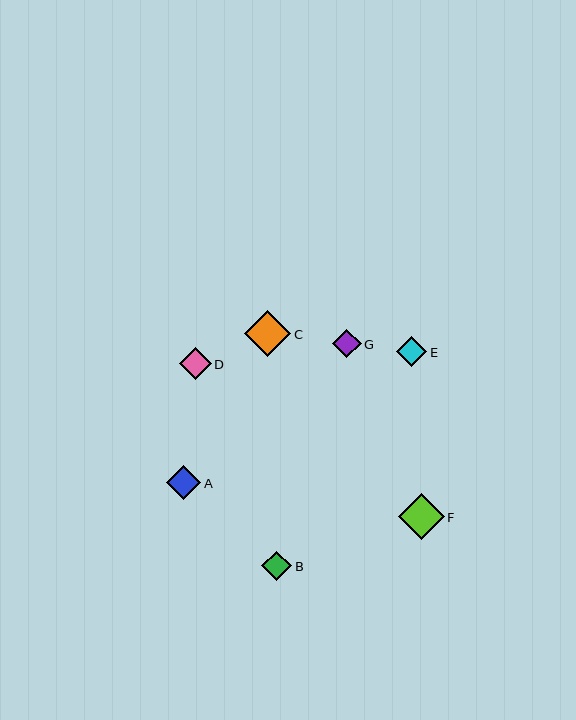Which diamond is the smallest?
Diamond G is the smallest with a size of approximately 28 pixels.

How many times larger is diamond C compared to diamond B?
Diamond C is approximately 1.5 times the size of diamond B.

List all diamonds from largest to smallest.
From largest to smallest: F, C, A, D, E, B, G.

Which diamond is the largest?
Diamond F is the largest with a size of approximately 46 pixels.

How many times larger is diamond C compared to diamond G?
Diamond C is approximately 1.6 times the size of diamond G.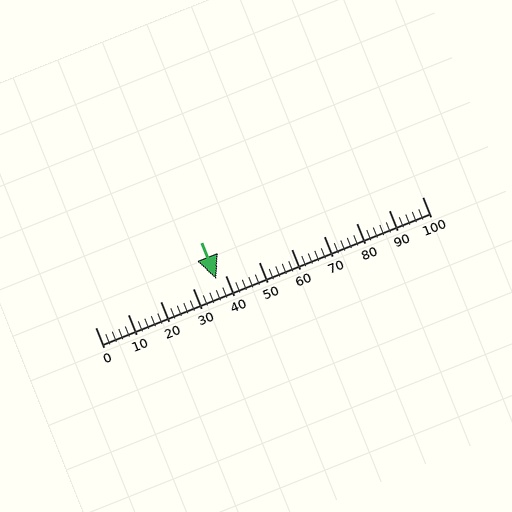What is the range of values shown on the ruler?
The ruler shows values from 0 to 100.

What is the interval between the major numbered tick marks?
The major tick marks are spaced 10 units apart.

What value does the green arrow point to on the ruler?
The green arrow points to approximately 37.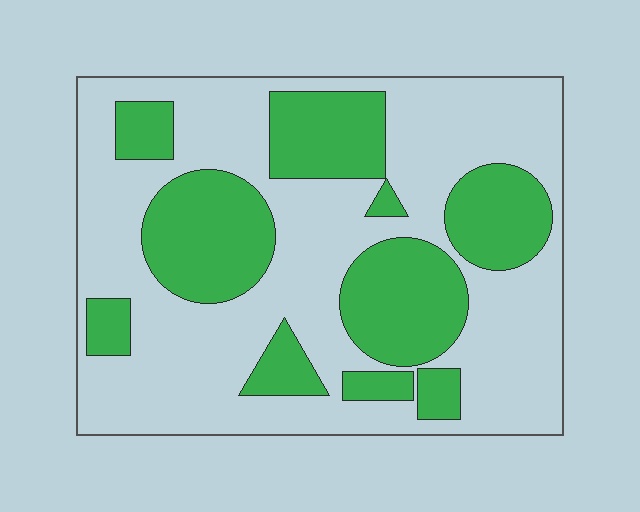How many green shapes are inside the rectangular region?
10.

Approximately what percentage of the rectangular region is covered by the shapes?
Approximately 35%.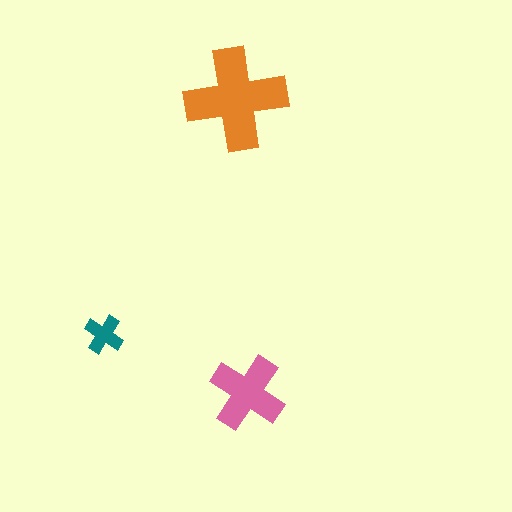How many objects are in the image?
There are 3 objects in the image.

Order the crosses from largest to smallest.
the orange one, the pink one, the teal one.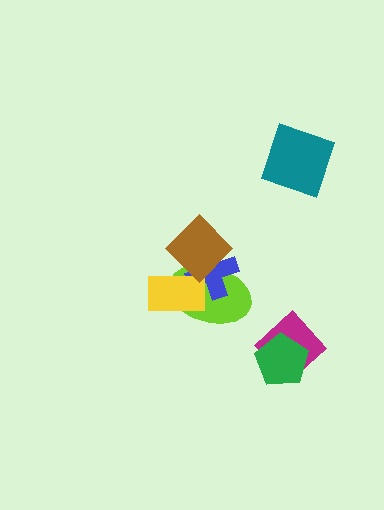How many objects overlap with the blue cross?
3 objects overlap with the blue cross.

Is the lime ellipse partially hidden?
Yes, it is partially covered by another shape.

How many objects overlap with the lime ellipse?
3 objects overlap with the lime ellipse.